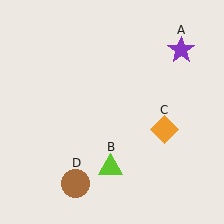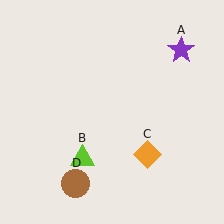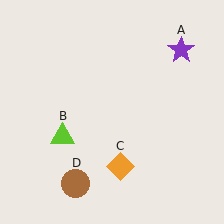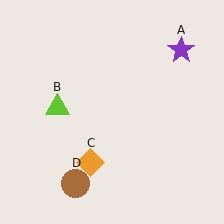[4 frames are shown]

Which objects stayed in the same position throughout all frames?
Purple star (object A) and brown circle (object D) remained stationary.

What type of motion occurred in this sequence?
The lime triangle (object B), orange diamond (object C) rotated clockwise around the center of the scene.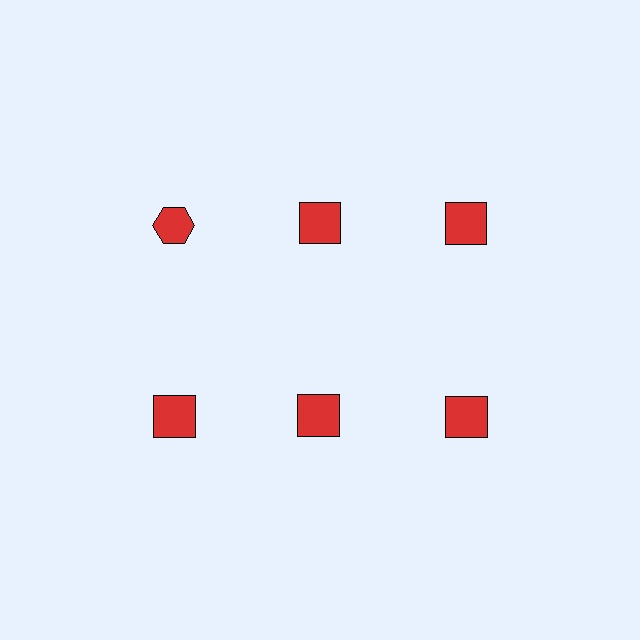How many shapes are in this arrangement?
There are 6 shapes arranged in a grid pattern.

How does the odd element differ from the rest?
It has a different shape: hexagon instead of square.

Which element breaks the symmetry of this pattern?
The red hexagon in the top row, leftmost column breaks the symmetry. All other shapes are red squares.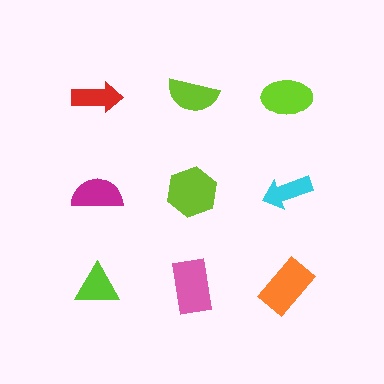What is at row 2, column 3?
A cyan arrow.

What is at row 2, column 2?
A lime hexagon.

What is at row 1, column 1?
A red arrow.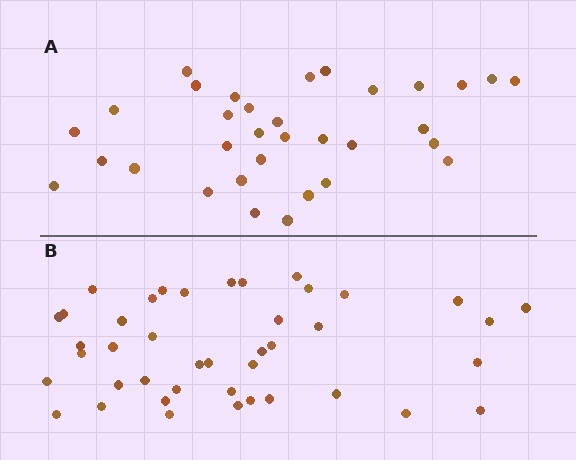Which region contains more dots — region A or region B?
Region B (the bottom region) has more dots.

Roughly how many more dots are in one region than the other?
Region B has roughly 8 or so more dots than region A.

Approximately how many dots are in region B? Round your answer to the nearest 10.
About 40 dots. (The exact count is 42, which rounds to 40.)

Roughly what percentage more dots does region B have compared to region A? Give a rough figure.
About 25% more.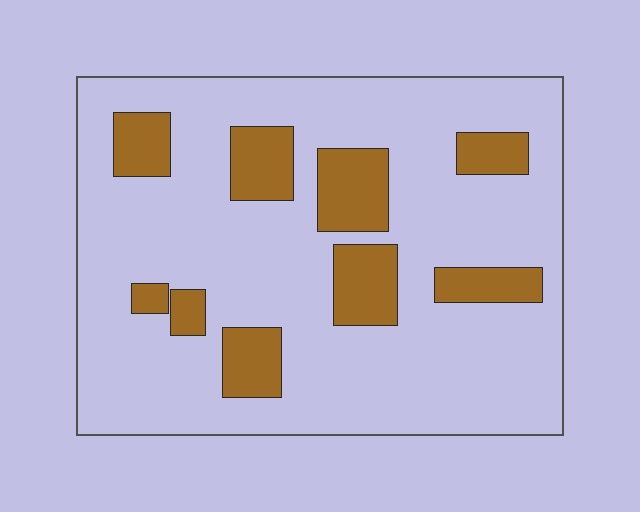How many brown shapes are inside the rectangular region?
9.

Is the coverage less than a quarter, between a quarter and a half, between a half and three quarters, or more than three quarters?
Less than a quarter.